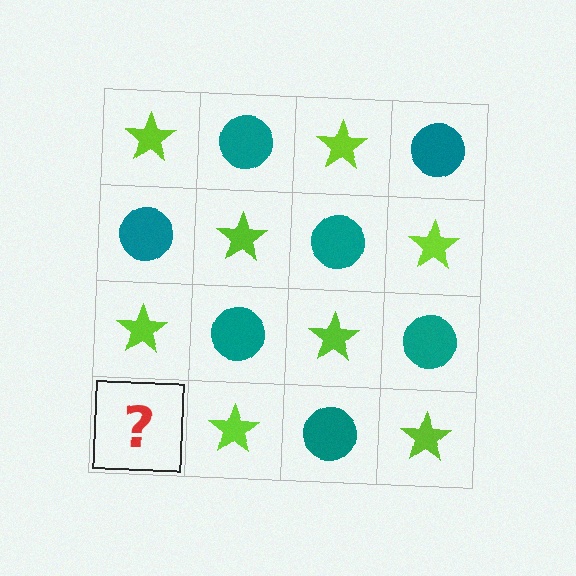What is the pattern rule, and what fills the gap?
The rule is that it alternates lime star and teal circle in a checkerboard pattern. The gap should be filled with a teal circle.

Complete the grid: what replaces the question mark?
The question mark should be replaced with a teal circle.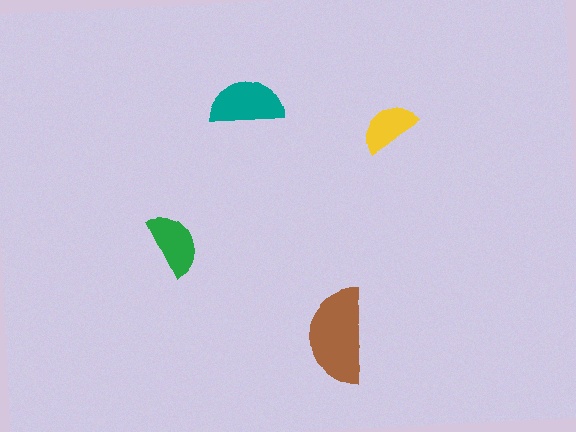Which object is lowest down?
The brown semicircle is bottommost.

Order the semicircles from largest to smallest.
the brown one, the teal one, the green one, the yellow one.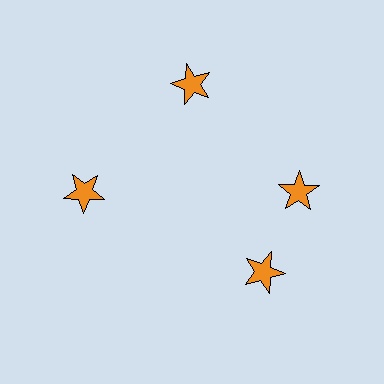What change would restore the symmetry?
The symmetry would be restored by rotating it back into even spacing with its neighbors so that all 4 stars sit at equal angles and equal distance from the center.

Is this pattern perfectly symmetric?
No. The 4 orange stars are arranged in a ring, but one element near the 6 o'clock position is rotated out of alignment along the ring, breaking the 4-fold rotational symmetry.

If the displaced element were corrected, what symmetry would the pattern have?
It would have 4-fold rotational symmetry — the pattern would map onto itself every 90 degrees.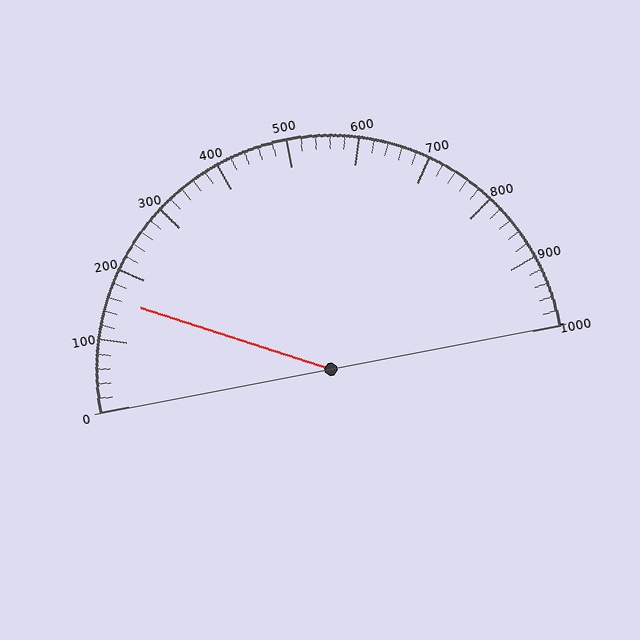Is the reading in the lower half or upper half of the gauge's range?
The reading is in the lower half of the range (0 to 1000).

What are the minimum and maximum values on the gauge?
The gauge ranges from 0 to 1000.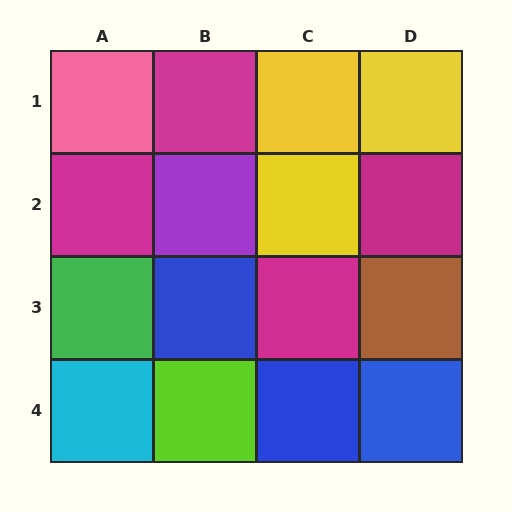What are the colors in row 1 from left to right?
Pink, magenta, yellow, yellow.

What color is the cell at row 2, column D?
Magenta.